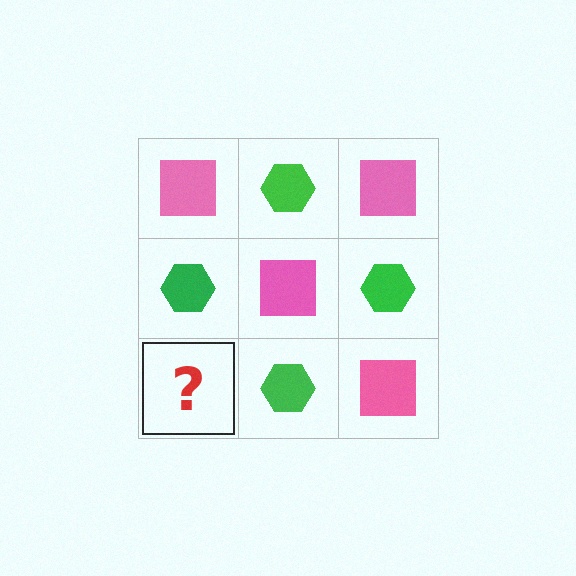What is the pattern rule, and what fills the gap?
The rule is that it alternates pink square and green hexagon in a checkerboard pattern. The gap should be filled with a pink square.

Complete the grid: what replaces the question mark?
The question mark should be replaced with a pink square.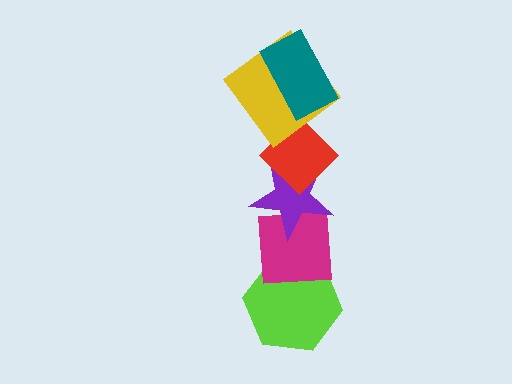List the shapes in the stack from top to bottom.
From top to bottom: the teal rectangle, the yellow diamond, the red diamond, the purple star, the magenta square, the lime hexagon.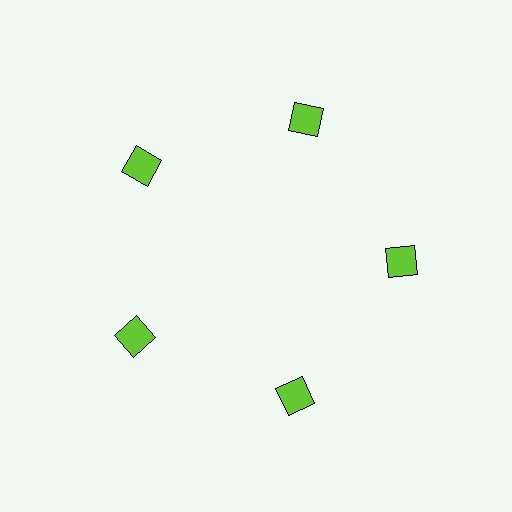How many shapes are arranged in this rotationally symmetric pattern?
There are 5 shapes, arranged in 5 groups of 1.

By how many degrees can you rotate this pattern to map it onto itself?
The pattern maps onto itself every 72 degrees of rotation.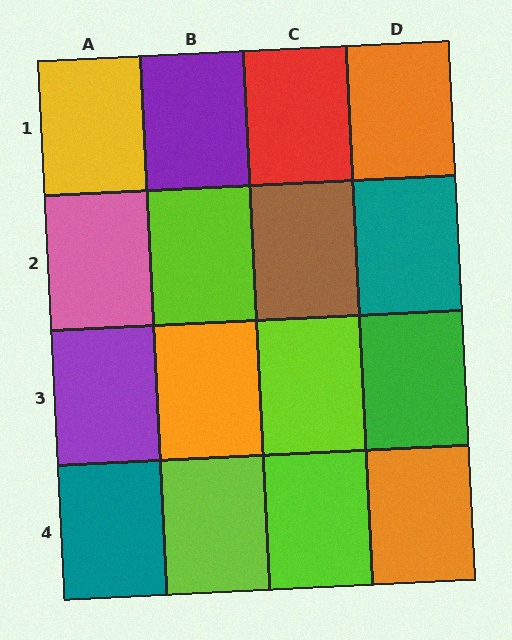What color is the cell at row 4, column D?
Orange.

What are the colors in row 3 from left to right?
Purple, orange, lime, green.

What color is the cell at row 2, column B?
Lime.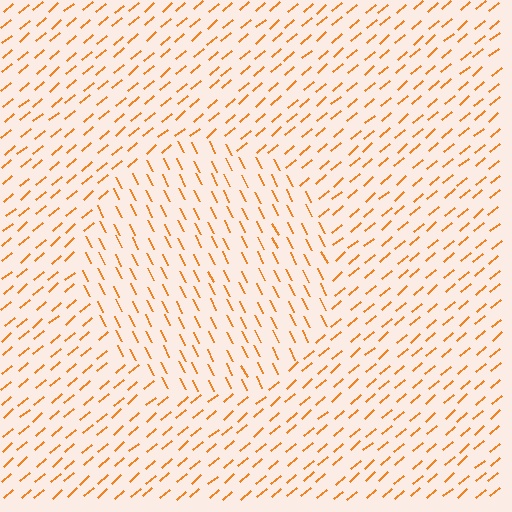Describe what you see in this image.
The image is filled with small orange line segments. A circle region in the image has lines oriented differently from the surrounding lines, creating a visible texture boundary.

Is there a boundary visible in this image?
Yes, there is a texture boundary formed by a change in line orientation.